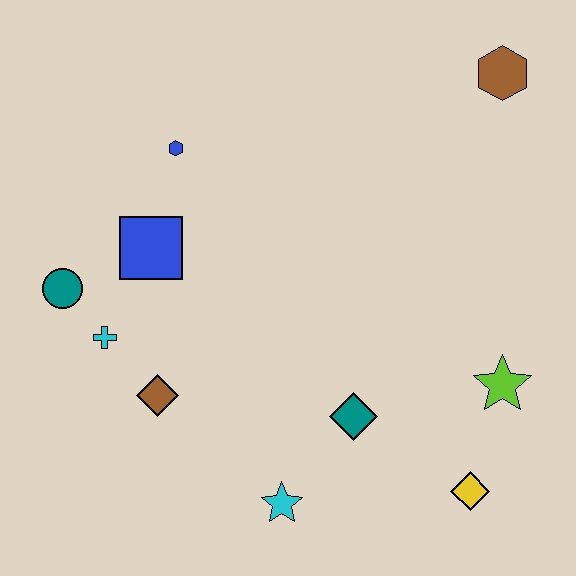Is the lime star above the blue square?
No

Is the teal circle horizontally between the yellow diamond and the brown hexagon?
No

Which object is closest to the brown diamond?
The cyan cross is closest to the brown diamond.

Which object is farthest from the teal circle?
The brown hexagon is farthest from the teal circle.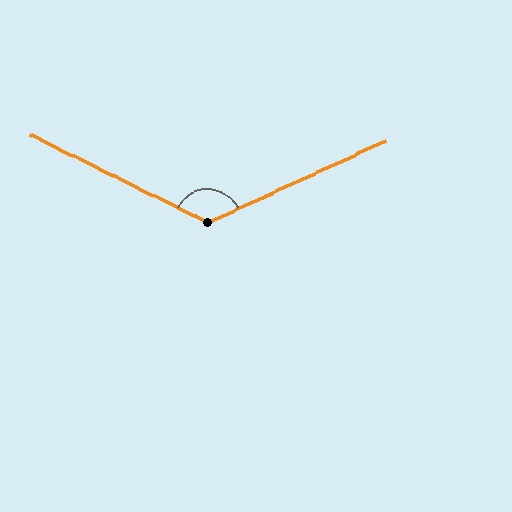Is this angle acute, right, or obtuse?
It is obtuse.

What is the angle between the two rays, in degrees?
Approximately 129 degrees.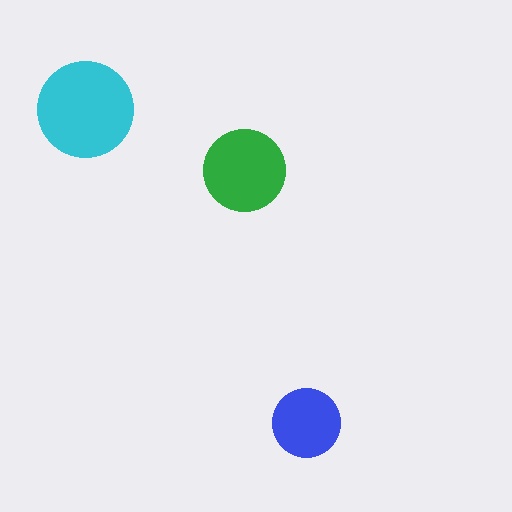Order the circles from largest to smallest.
the cyan one, the green one, the blue one.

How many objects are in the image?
There are 3 objects in the image.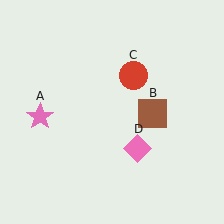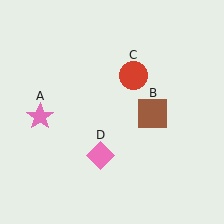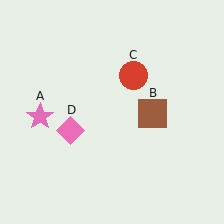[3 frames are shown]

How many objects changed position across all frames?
1 object changed position: pink diamond (object D).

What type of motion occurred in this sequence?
The pink diamond (object D) rotated clockwise around the center of the scene.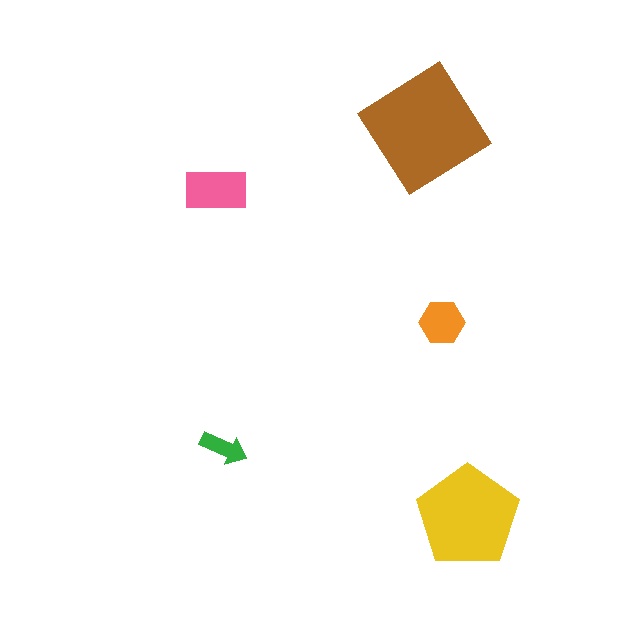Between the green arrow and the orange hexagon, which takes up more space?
The orange hexagon.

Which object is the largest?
The brown diamond.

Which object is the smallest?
The green arrow.